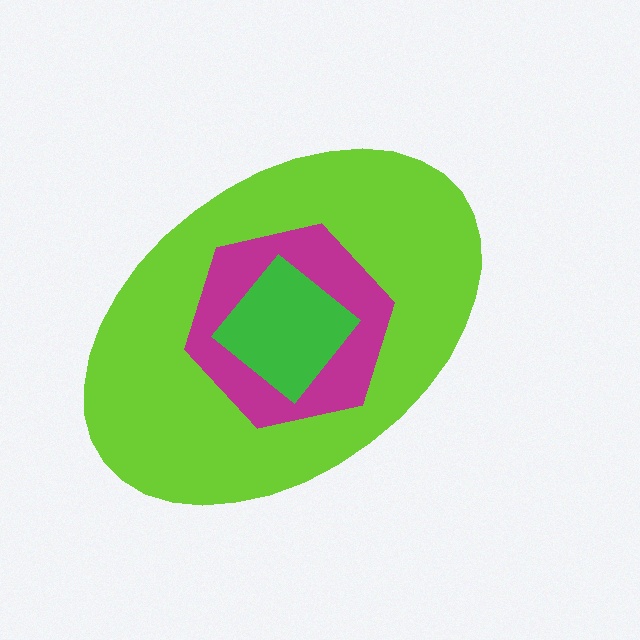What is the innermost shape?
The green diamond.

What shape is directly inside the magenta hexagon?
The green diamond.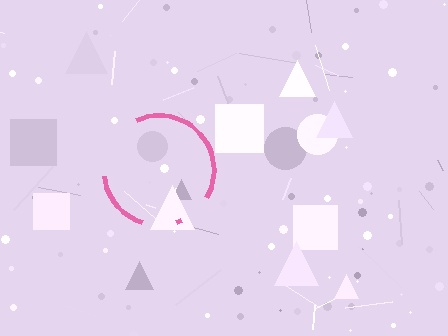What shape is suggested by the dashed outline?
The dashed outline suggests a circle.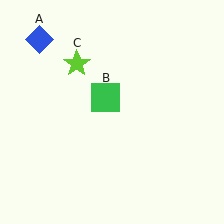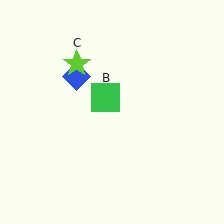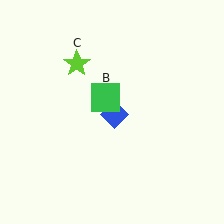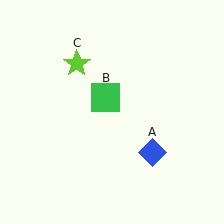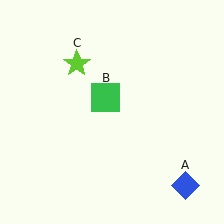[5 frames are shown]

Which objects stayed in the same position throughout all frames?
Green square (object B) and lime star (object C) remained stationary.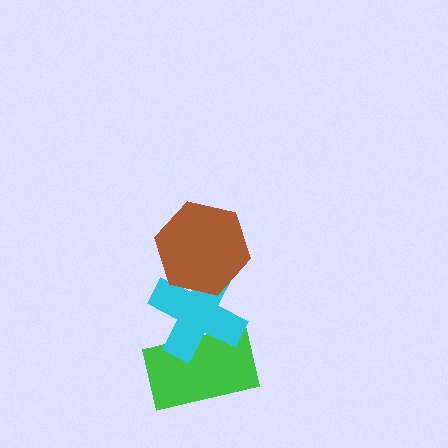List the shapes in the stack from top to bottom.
From top to bottom: the brown hexagon, the cyan cross, the green rectangle.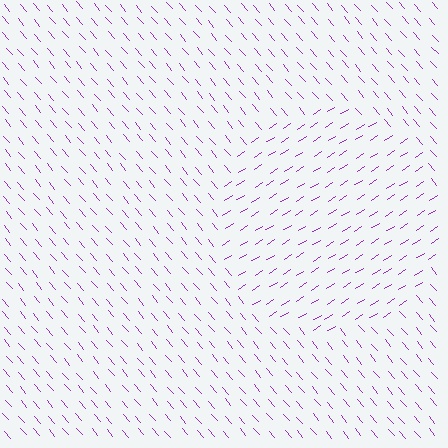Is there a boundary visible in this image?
Yes, there is a texture boundary formed by a change in line orientation.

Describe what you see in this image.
The image is filled with small purple line segments. A circle region in the image has lines oriented differently from the surrounding lines, creating a visible texture boundary.